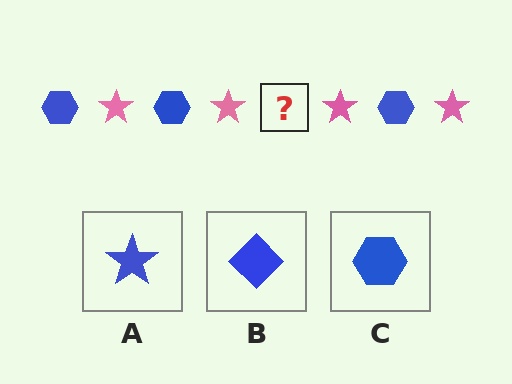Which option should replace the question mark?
Option C.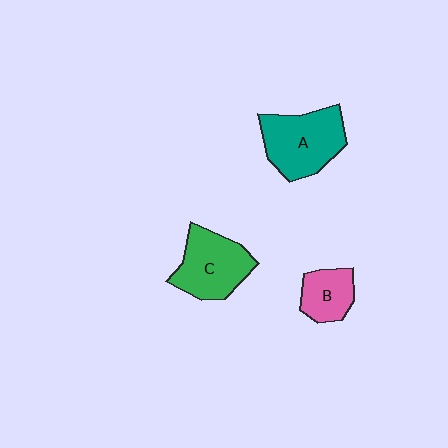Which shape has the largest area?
Shape A (teal).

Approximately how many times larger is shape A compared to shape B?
Approximately 1.8 times.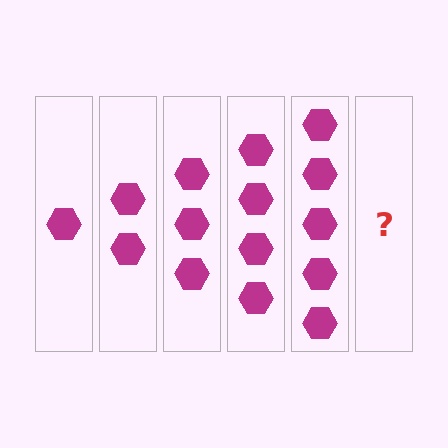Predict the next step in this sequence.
The next step is 6 hexagons.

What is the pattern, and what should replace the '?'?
The pattern is that each step adds one more hexagon. The '?' should be 6 hexagons.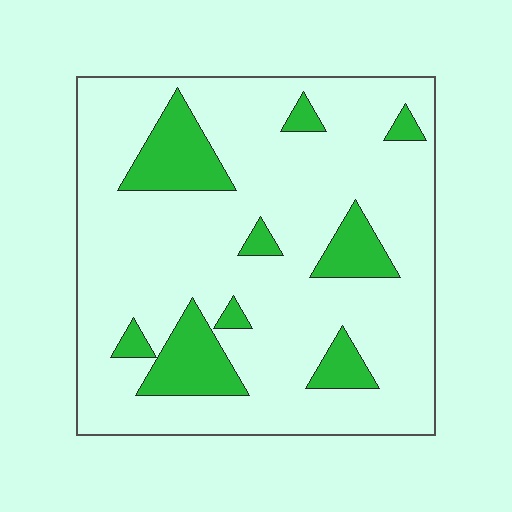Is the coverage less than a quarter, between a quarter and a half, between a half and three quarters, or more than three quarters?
Less than a quarter.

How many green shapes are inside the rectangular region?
9.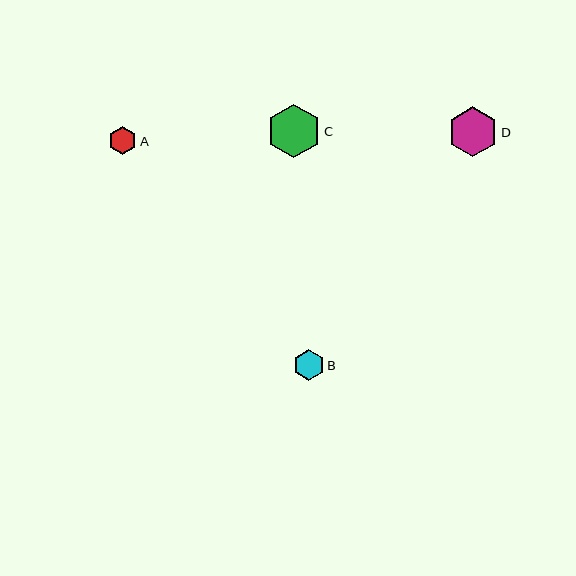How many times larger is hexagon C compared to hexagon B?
Hexagon C is approximately 1.7 times the size of hexagon B.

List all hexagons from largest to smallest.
From largest to smallest: C, D, B, A.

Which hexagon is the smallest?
Hexagon A is the smallest with a size of approximately 28 pixels.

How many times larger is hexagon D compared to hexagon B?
Hexagon D is approximately 1.6 times the size of hexagon B.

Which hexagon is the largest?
Hexagon C is the largest with a size of approximately 53 pixels.